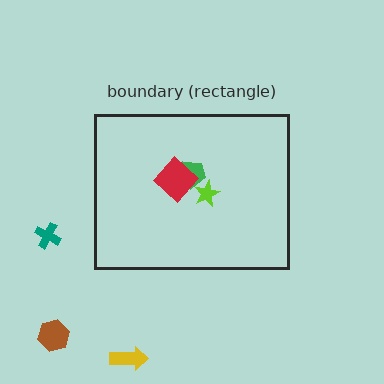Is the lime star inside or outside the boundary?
Inside.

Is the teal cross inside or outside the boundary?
Outside.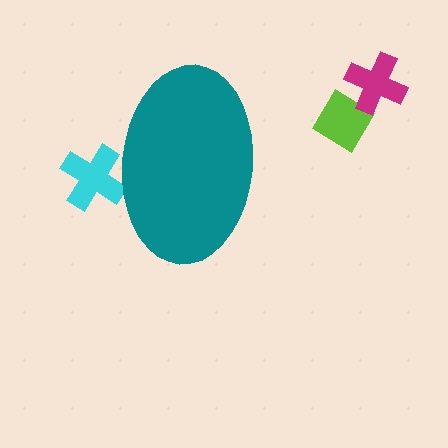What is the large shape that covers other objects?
A teal ellipse.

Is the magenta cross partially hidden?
No, the magenta cross is fully visible.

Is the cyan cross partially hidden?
Yes, the cyan cross is partially hidden behind the teal ellipse.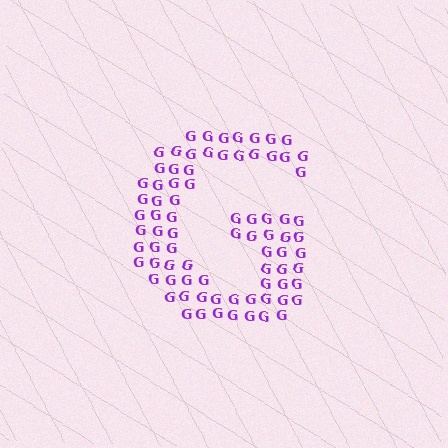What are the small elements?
The small elements are letter G's.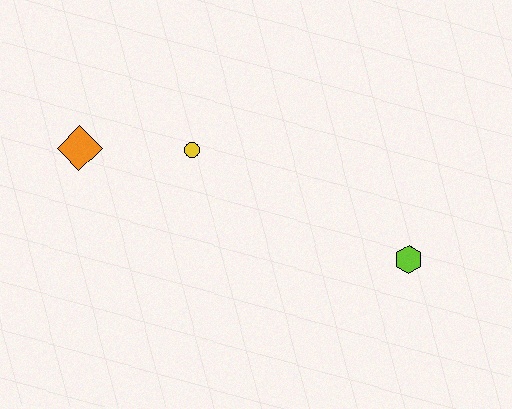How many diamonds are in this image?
There is 1 diamond.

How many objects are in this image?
There are 3 objects.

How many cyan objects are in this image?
There are no cyan objects.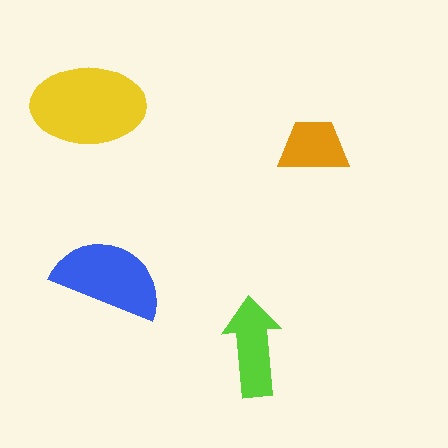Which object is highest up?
The yellow ellipse is topmost.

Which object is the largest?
The yellow ellipse.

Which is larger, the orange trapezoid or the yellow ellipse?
The yellow ellipse.